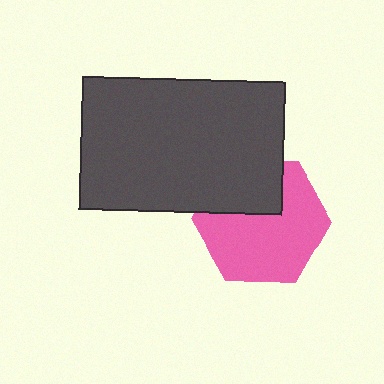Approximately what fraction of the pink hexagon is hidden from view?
Roughly 31% of the pink hexagon is hidden behind the dark gray rectangle.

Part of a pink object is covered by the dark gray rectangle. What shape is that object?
It is a hexagon.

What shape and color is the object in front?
The object in front is a dark gray rectangle.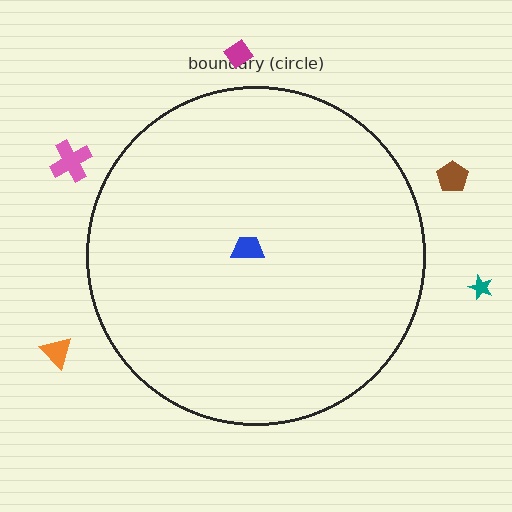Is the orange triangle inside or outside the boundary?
Outside.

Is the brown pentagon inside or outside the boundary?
Outside.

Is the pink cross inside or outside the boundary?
Outside.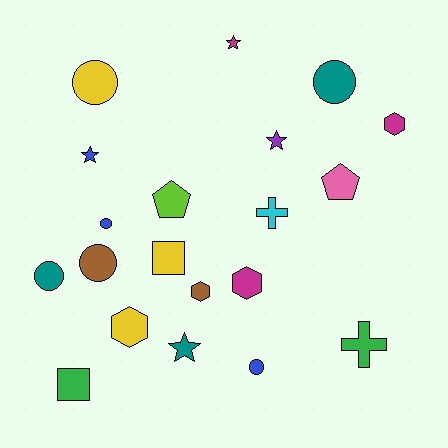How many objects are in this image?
There are 20 objects.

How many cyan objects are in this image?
There is 1 cyan object.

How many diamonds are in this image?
There are no diamonds.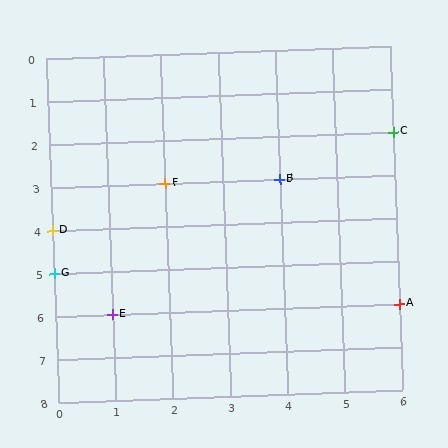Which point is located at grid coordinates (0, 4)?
Point D is at (0, 4).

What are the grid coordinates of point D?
Point D is at grid coordinates (0, 4).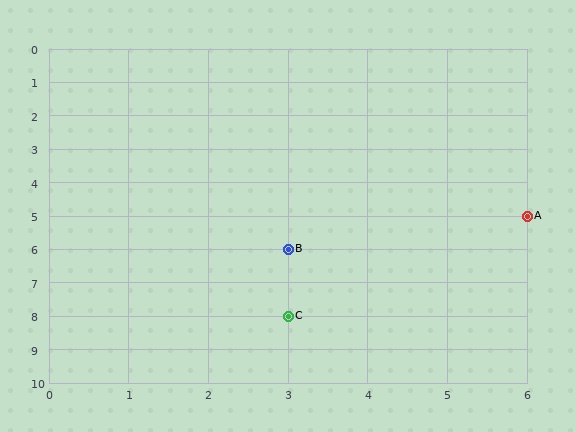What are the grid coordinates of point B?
Point B is at grid coordinates (3, 6).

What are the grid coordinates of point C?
Point C is at grid coordinates (3, 8).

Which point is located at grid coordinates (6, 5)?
Point A is at (6, 5).